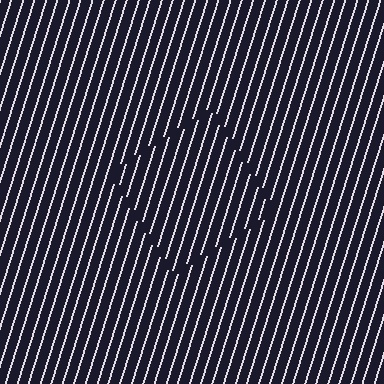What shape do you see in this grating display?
An illusory square. The interior of the shape contains the same grating, shifted by half a period — the contour is defined by the phase discontinuity where line-ends from the inner and outer gratings abut.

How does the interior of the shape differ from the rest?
The interior of the shape contains the same grating, shifted by half a period — the contour is defined by the phase discontinuity where line-ends from the inner and outer gratings abut.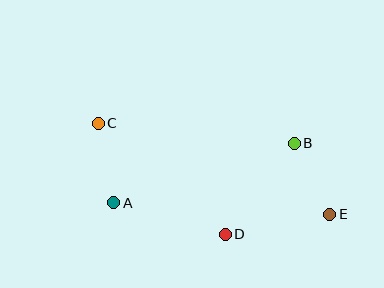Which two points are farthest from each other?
Points C and E are farthest from each other.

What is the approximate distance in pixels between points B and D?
The distance between B and D is approximately 114 pixels.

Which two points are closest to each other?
Points B and E are closest to each other.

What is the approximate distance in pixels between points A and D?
The distance between A and D is approximately 116 pixels.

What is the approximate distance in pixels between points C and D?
The distance between C and D is approximately 169 pixels.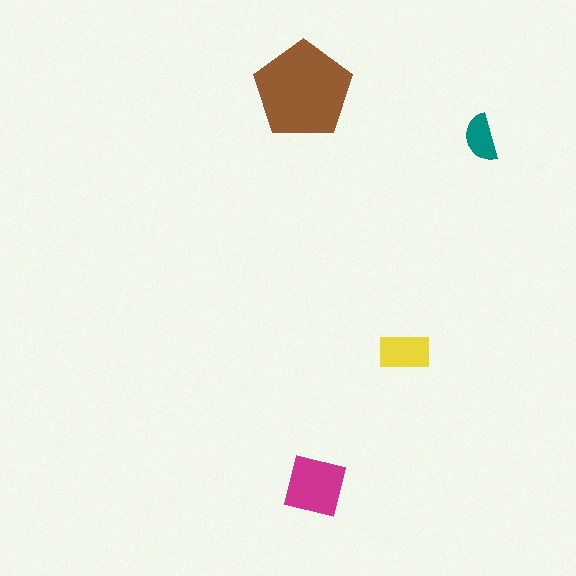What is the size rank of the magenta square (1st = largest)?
2nd.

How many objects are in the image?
There are 4 objects in the image.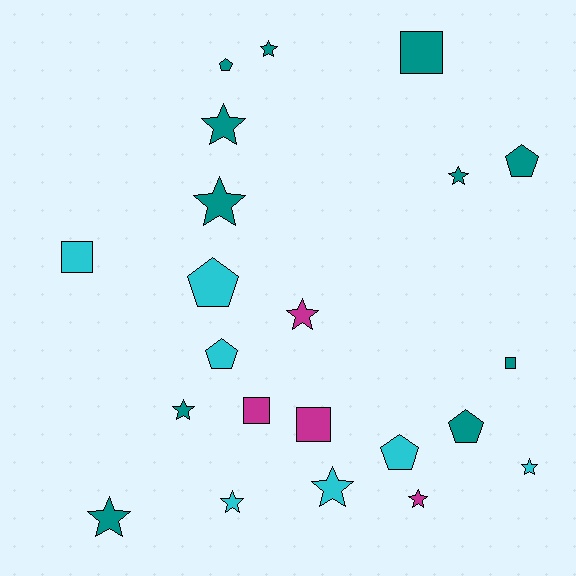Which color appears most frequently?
Teal, with 11 objects.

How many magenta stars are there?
There are 2 magenta stars.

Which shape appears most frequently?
Star, with 11 objects.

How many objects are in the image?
There are 22 objects.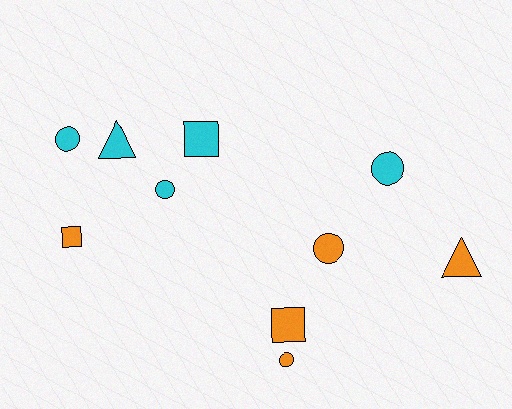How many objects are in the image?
There are 10 objects.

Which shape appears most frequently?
Circle, with 5 objects.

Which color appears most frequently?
Cyan, with 5 objects.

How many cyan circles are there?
There are 3 cyan circles.